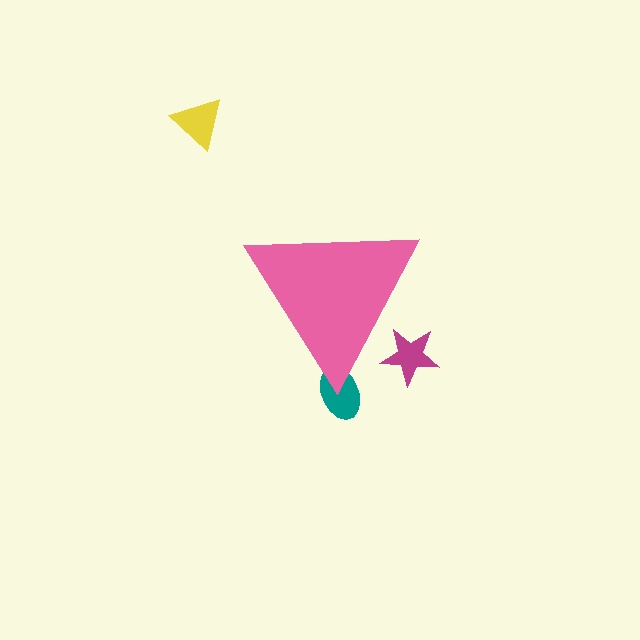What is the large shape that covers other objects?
A pink triangle.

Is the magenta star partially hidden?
Yes, the magenta star is partially hidden behind the pink triangle.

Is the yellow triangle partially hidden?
No, the yellow triangle is fully visible.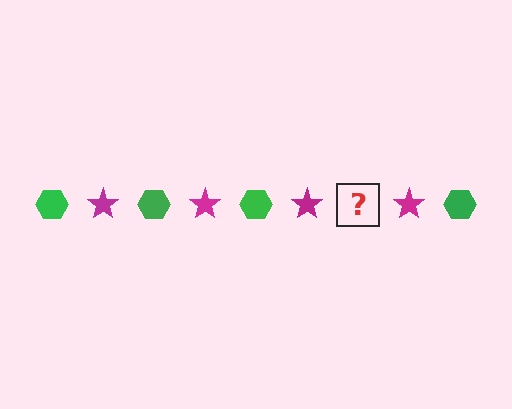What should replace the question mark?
The question mark should be replaced with a green hexagon.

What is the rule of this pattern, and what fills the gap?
The rule is that the pattern alternates between green hexagon and magenta star. The gap should be filled with a green hexagon.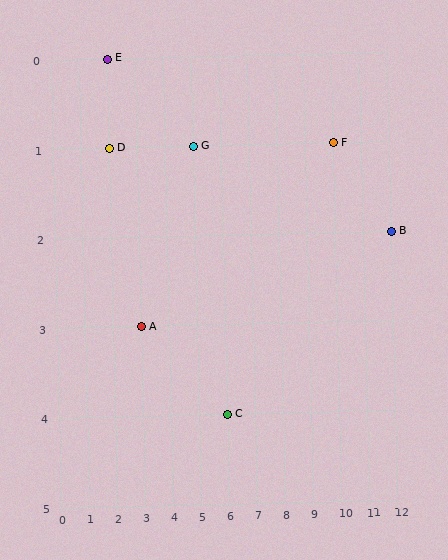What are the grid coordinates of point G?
Point G is at grid coordinates (5, 1).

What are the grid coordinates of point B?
Point B is at grid coordinates (12, 2).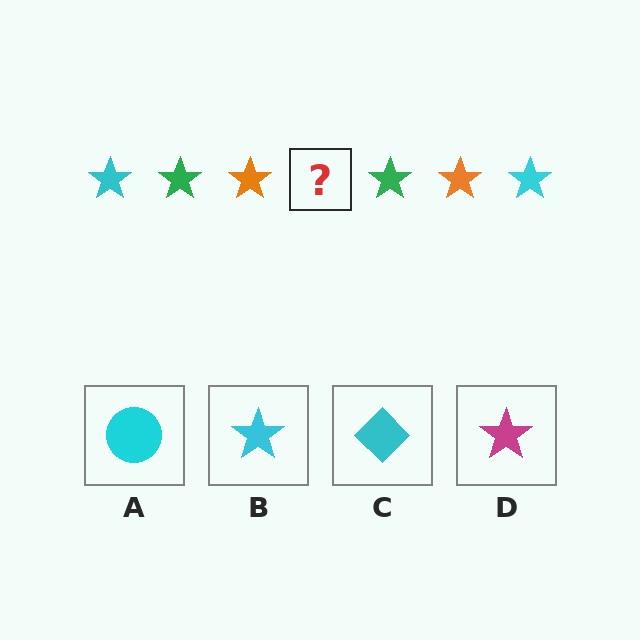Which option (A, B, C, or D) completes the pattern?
B.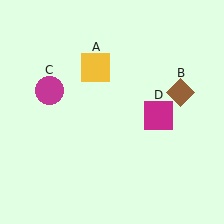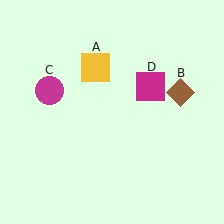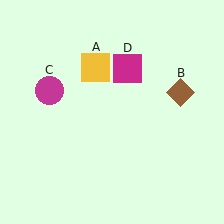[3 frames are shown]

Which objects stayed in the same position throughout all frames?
Yellow square (object A) and brown diamond (object B) and magenta circle (object C) remained stationary.